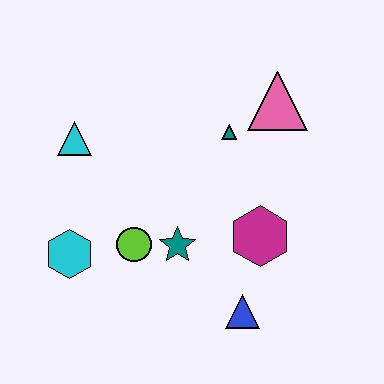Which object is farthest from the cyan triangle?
The blue triangle is farthest from the cyan triangle.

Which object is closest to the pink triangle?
The teal triangle is closest to the pink triangle.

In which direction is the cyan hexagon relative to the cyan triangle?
The cyan hexagon is below the cyan triangle.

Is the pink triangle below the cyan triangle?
No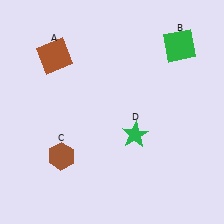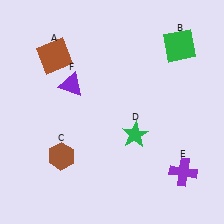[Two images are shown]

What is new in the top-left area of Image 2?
A purple triangle (F) was added in the top-left area of Image 2.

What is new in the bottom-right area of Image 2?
A purple cross (E) was added in the bottom-right area of Image 2.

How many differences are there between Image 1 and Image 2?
There are 2 differences between the two images.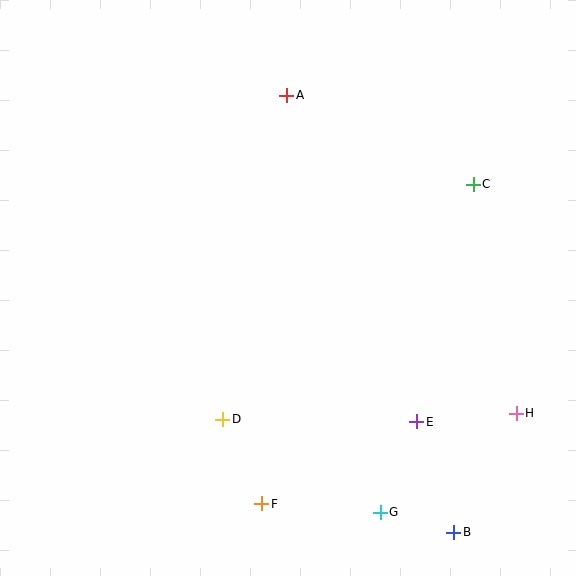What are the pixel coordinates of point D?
Point D is at (222, 419).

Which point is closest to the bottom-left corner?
Point F is closest to the bottom-left corner.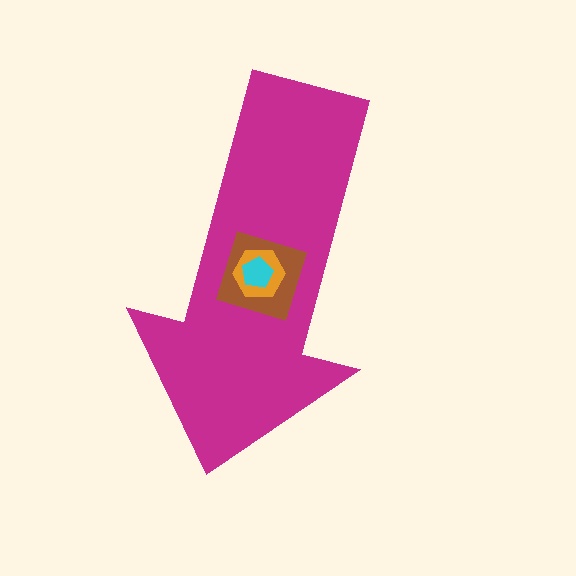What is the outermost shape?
The magenta arrow.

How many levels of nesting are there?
4.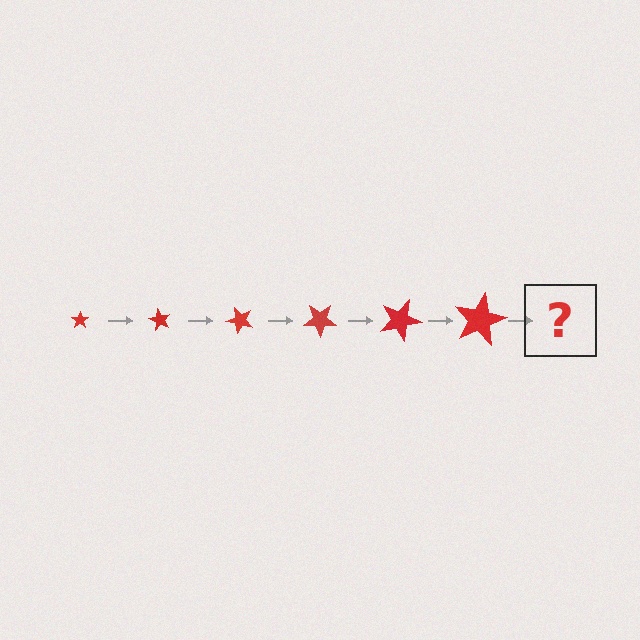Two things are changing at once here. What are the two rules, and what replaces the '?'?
The two rules are that the star grows larger each step and it rotates 60 degrees each step. The '?' should be a star, larger than the previous one and rotated 360 degrees from the start.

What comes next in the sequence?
The next element should be a star, larger than the previous one and rotated 360 degrees from the start.